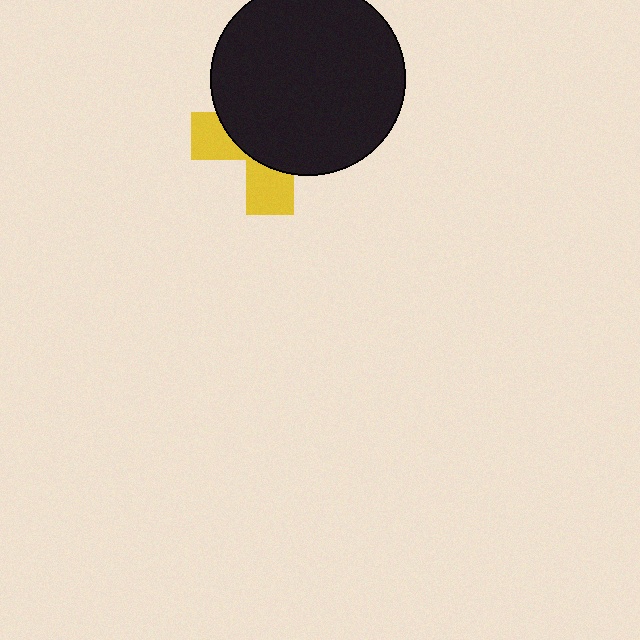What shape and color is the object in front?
The object in front is a black circle.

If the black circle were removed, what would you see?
You would see the complete yellow cross.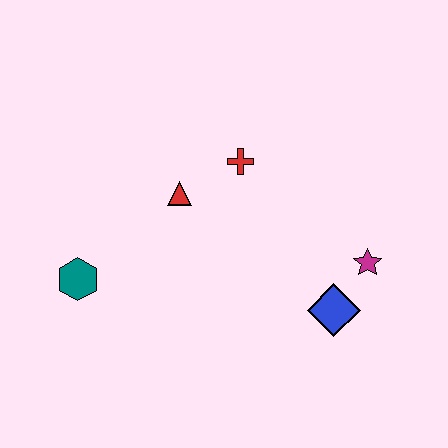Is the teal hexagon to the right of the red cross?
No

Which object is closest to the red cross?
The red triangle is closest to the red cross.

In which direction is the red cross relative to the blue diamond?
The red cross is above the blue diamond.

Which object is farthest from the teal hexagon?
The magenta star is farthest from the teal hexagon.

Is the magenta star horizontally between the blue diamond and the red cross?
No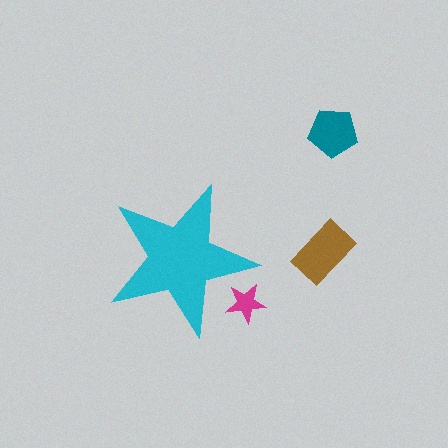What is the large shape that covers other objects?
A cyan star.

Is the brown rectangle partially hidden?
No, the brown rectangle is fully visible.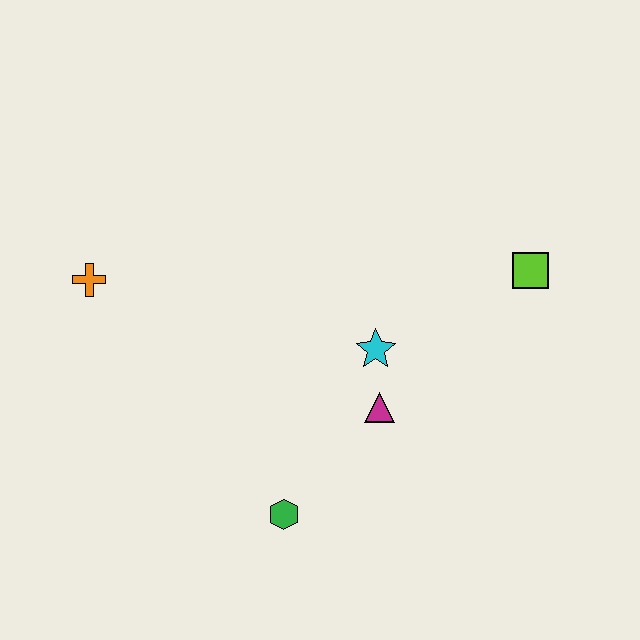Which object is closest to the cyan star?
The magenta triangle is closest to the cyan star.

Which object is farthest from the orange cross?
The lime square is farthest from the orange cross.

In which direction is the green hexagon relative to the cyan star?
The green hexagon is below the cyan star.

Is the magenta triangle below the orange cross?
Yes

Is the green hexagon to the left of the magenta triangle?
Yes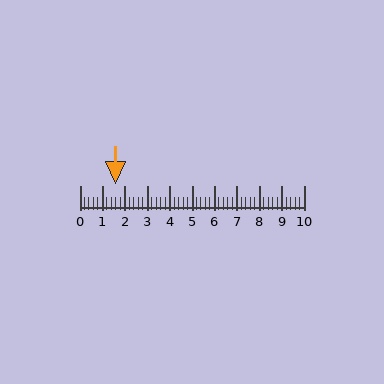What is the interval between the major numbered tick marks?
The major tick marks are spaced 1 units apart.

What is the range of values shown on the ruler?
The ruler shows values from 0 to 10.